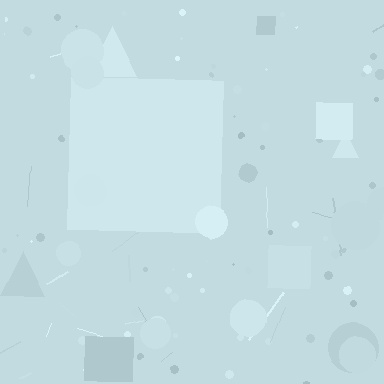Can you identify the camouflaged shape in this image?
The camouflaged shape is a square.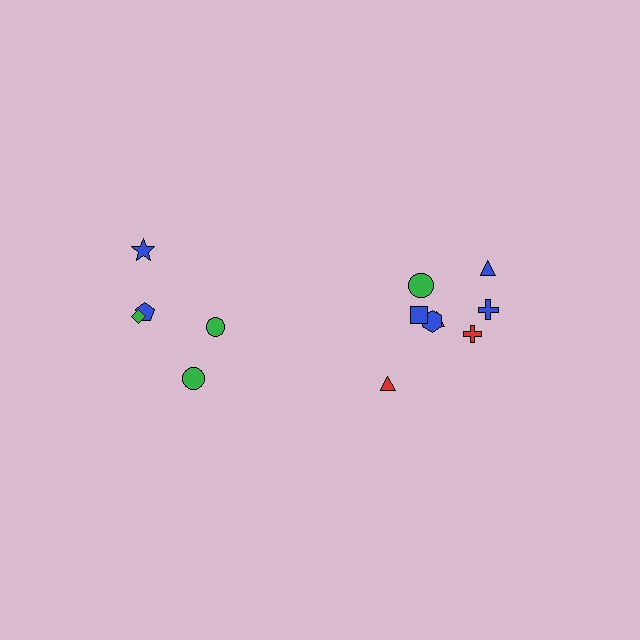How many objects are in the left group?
There are 5 objects.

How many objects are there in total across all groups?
There are 13 objects.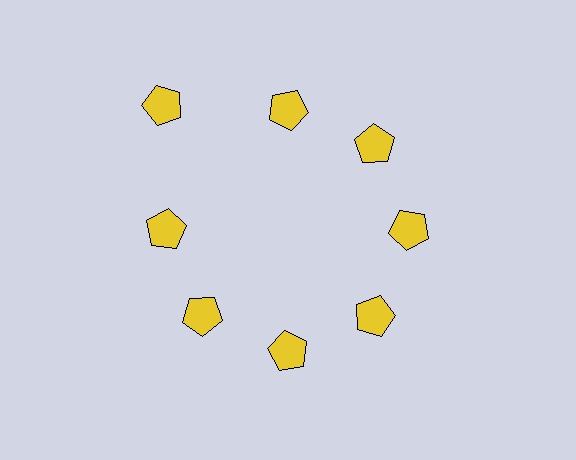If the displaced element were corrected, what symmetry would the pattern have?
It would have 8-fold rotational symmetry — the pattern would map onto itself every 45 degrees.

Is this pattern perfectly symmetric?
No. The 8 yellow pentagons are arranged in a ring, but one element near the 10 o'clock position is pushed outward from the center, breaking the 8-fold rotational symmetry.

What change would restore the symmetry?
The symmetry would be restored by moving it inward, back onto the ring so that all 8 pentagons sit at equal angles and equal distance from the center.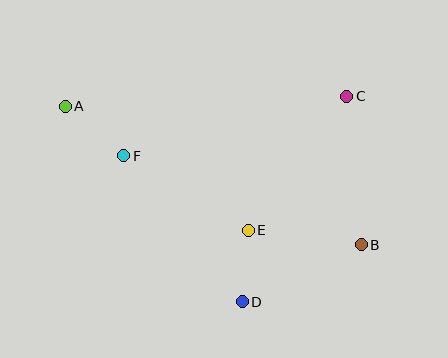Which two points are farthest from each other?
Points A and B are farthest from each other.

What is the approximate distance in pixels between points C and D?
The distance between C and D is approximately 230 pixels.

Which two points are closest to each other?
Points D and E are closest to each other.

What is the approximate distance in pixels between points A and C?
The distance between A and C is approximately 281 pixels.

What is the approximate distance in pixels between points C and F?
The distance between C and F is approximately 230 pixels.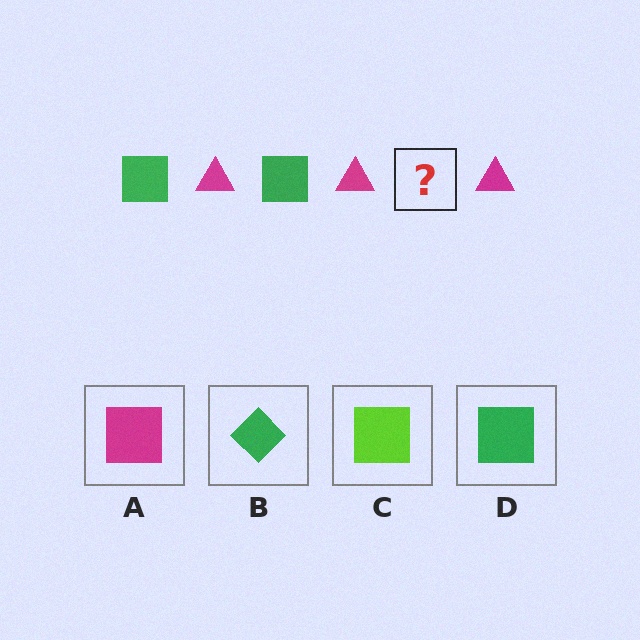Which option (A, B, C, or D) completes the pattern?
D.